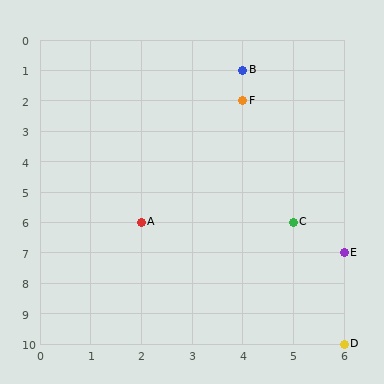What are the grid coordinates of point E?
Point E is at grid coordinates (6, 7).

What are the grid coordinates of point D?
Point D is at grid coordinates (6, 10).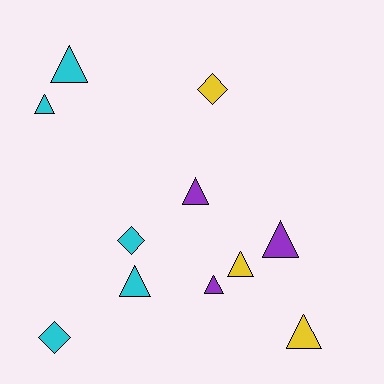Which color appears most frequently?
Cyan, with 5 objects.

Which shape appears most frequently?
Triangle, with 8 objects.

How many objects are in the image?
There are 11 objects.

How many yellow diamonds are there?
There is 1 yellow diamond.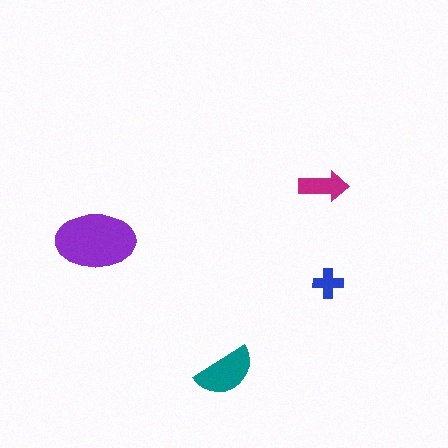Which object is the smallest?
The blue cross.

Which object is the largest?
The purple ellipse.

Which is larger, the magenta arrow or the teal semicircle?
The teal semicircle.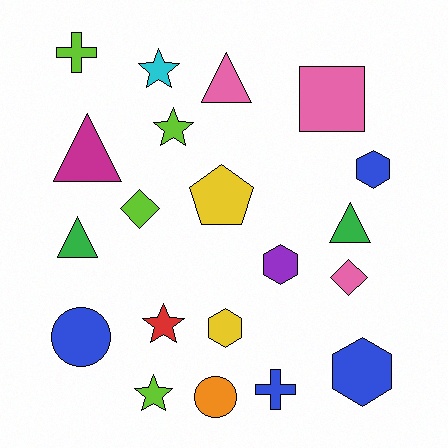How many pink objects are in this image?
There are 3 pink objects.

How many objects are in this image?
There are 20 objects.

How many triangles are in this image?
There are 4 triangles.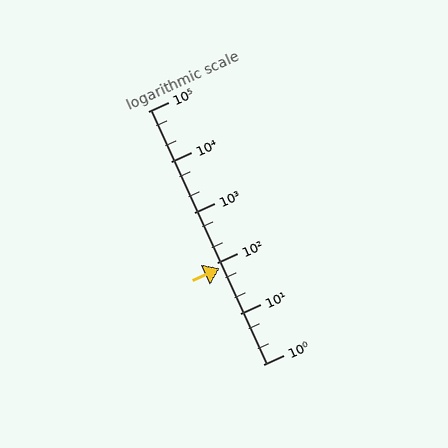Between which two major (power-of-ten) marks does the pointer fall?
The pointer is between 10 and 100.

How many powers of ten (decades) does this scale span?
The scale spans 5 decades, from 1 to 100000.